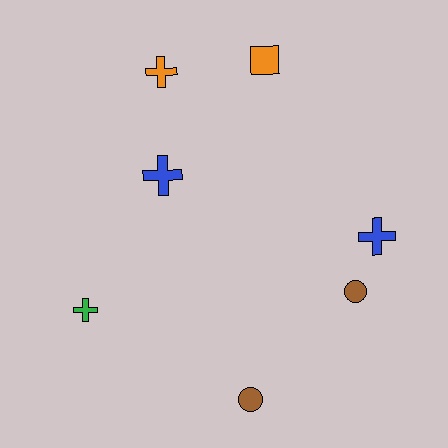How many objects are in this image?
There are 7 objects.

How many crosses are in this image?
There are 4 crosses.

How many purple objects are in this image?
There are no purple objects.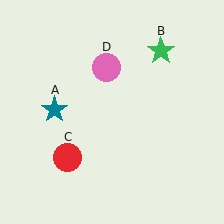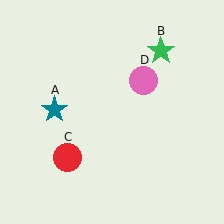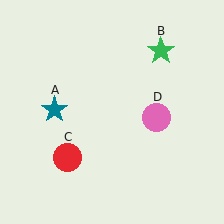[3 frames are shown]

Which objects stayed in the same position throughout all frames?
Teal star (object A) and green star (object B) and red circle (object C) remained stationary.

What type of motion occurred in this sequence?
The pink circle (object D) rotated clockwise around the center of the scene.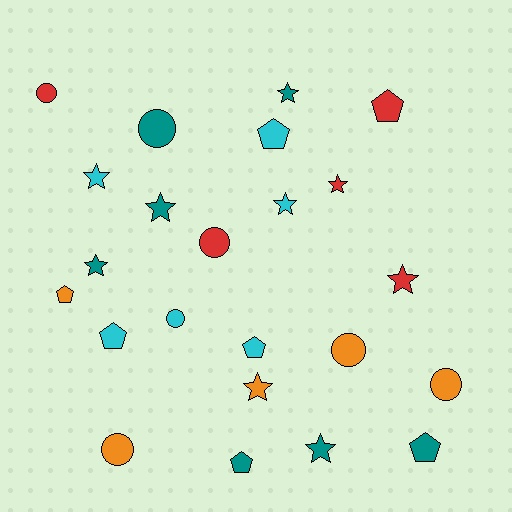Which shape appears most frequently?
Star, with 9 objects.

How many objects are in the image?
There are 23 objects.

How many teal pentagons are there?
There are 2 teal pentagons.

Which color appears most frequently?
Teal, with 7 objects.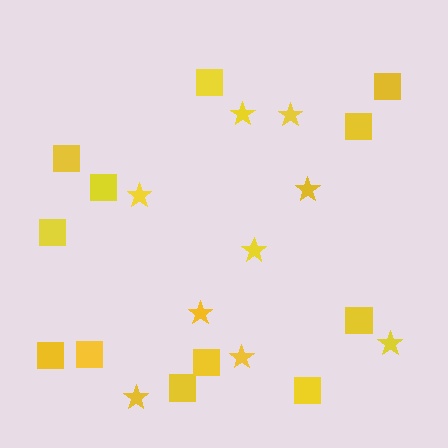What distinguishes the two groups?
There are 2 groups: one group of stars (9) and one group of squares (12).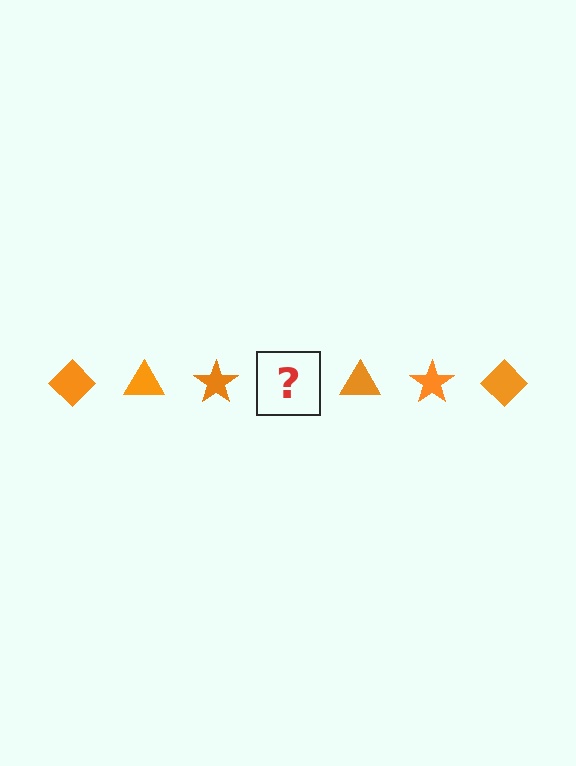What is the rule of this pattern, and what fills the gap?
The rule is that the pattern cycles through diamond, triangle, star shapes in orange. The gap should be filled with an orange diamond.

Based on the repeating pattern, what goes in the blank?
The blank should be an orange diamond.